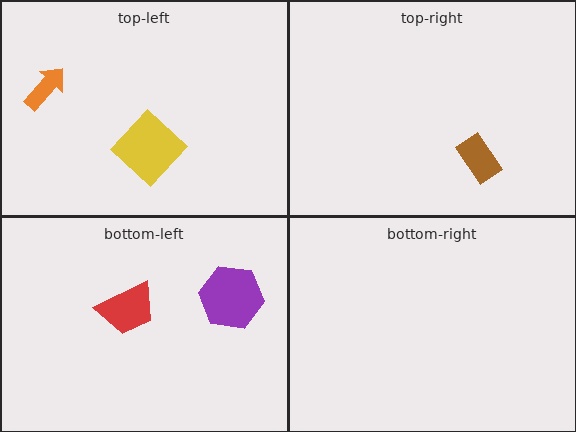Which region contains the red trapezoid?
The bottom-left region.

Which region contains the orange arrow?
The top-left region.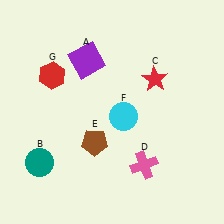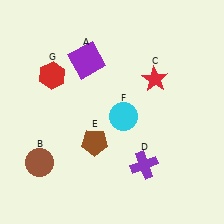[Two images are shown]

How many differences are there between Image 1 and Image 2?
There are 2 differences between the two images.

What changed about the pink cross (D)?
In Image 1, D is pink. In Image 2, it changed to purple.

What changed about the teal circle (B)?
In Image 1, B is teal. In Image 2, it changed to brown.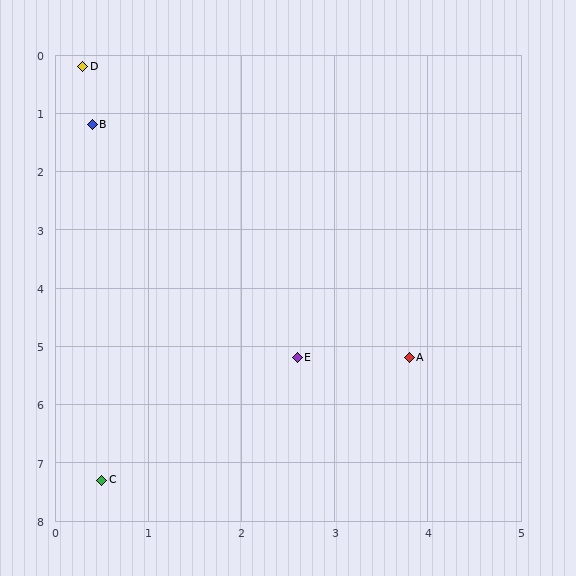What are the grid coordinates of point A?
Point A is at approximately (3.8, 5.2).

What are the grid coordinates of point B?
Point B is at approximately (0.4, 1.2).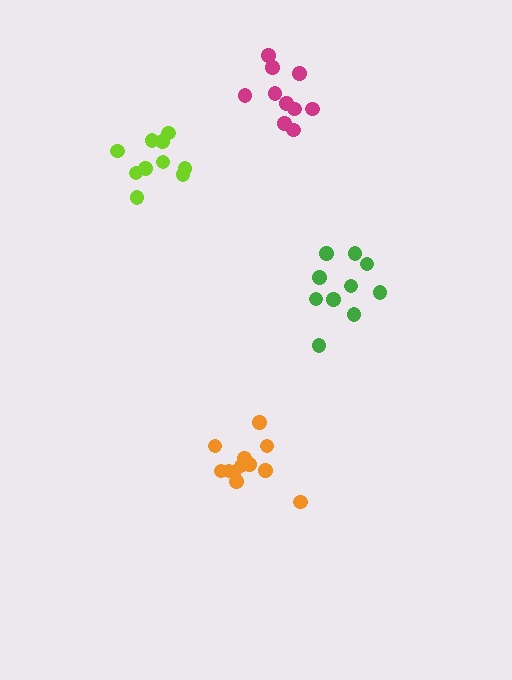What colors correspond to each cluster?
The clusters are colored: magenta, lime, orange, green.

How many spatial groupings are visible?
There are 4 spatial groupings.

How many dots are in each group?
Group 1: 10 dots, Group 2: 10 dots, Group 3: 12 dots, Group 4: 10 dots (42 total).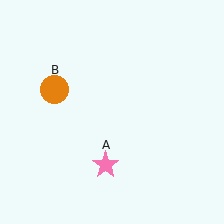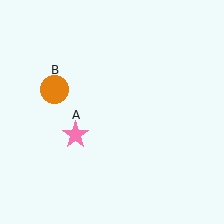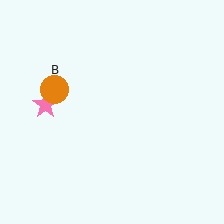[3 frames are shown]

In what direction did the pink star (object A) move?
The pink star (object A) moved up and to the left.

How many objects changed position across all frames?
1 object changed position: pink star (object A).